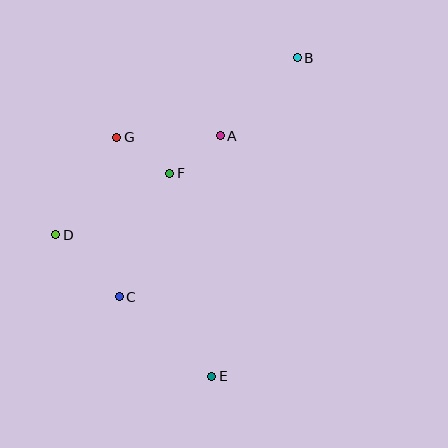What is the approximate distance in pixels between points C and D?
The distance between C and D is approximately 89 pixels.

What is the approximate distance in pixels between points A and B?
The distance between A and B is approximately 110 pixels.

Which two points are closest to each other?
Points A and F are closest to each other.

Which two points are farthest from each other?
Points B and E are farthest from each other.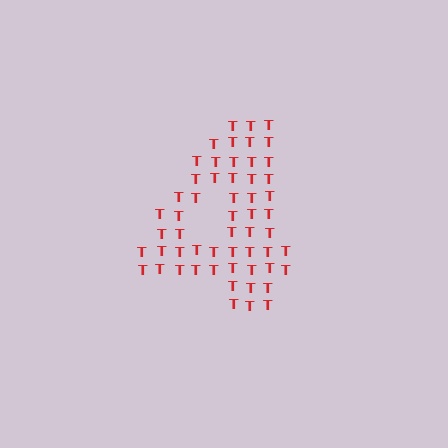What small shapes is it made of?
It is made of small letter T's.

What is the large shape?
The large shape is the digit 4.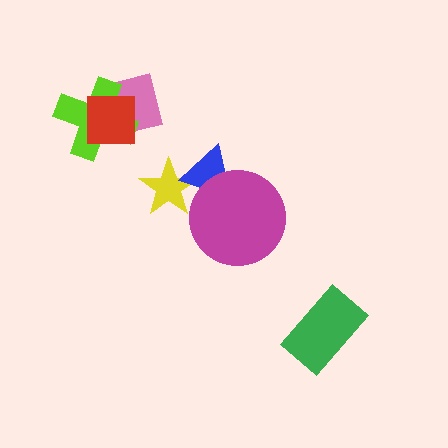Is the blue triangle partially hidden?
Yes, it is partially covered by another shape.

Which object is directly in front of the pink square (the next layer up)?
The lime cross is directly in front of the pink square.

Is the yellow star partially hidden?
Yes, it is partially covered by another shape.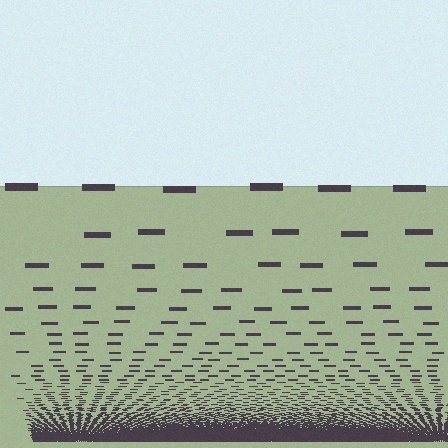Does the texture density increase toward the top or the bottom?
Density increases toward the bottom.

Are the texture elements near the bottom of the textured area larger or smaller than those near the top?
Smaller. The gradient is inverted — elements near the bottom are smaller and denser.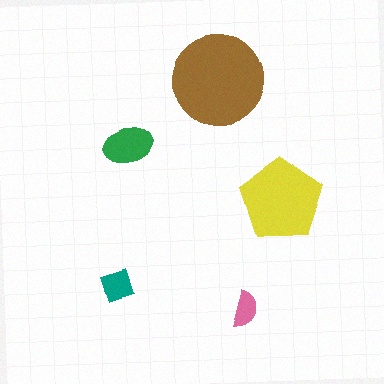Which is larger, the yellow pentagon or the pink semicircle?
The yellow pentagon.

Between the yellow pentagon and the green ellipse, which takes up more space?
The yellow pentagon.